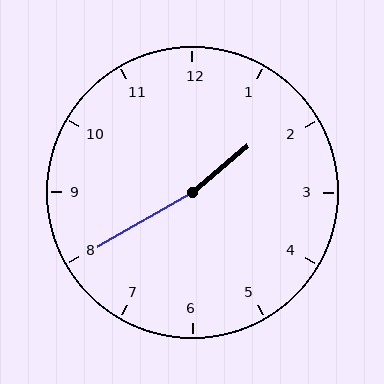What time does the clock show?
1:40.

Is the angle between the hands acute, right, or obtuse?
It is obtuse.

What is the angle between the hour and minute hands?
Approximately 170 degrees.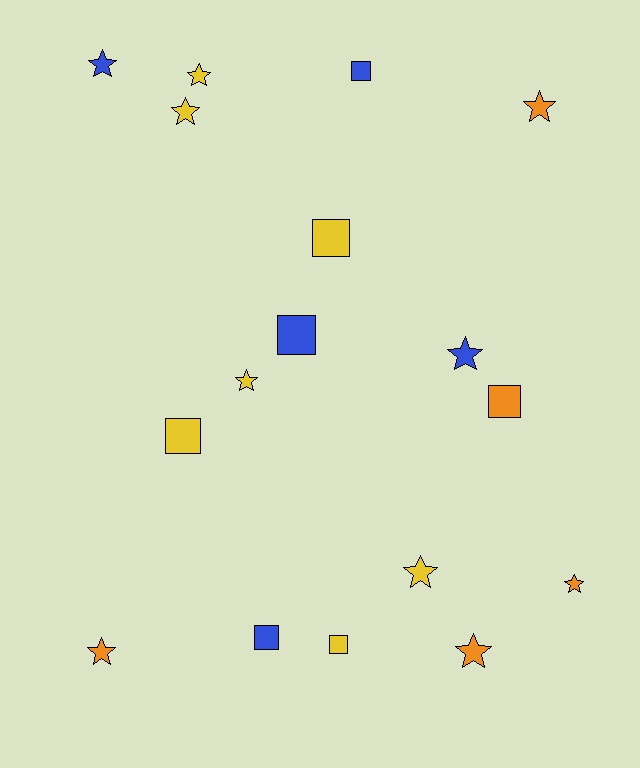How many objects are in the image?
There are 17 objects.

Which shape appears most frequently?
Star, with 10 objects.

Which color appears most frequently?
Yellow, with 7 objects.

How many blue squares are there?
There are 3 blue squares.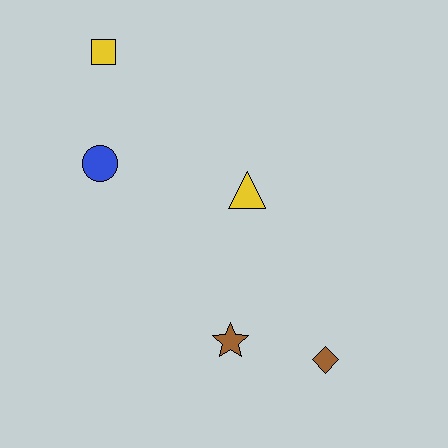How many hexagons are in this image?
There are no hexagons.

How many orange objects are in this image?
There are no orange objects.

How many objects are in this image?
There are 5 objects.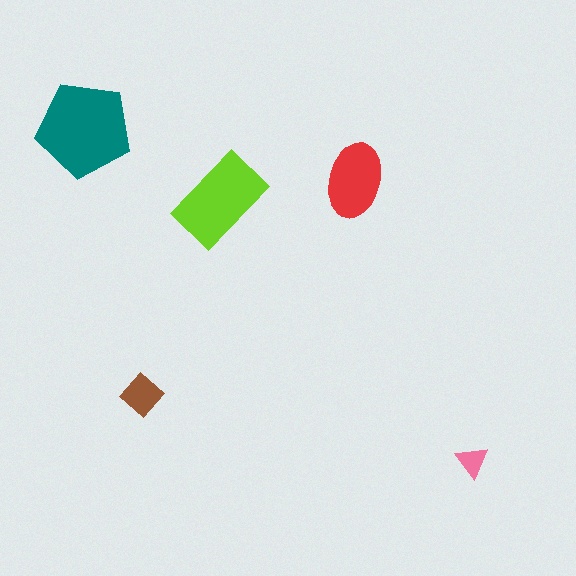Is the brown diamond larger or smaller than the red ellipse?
Smaller.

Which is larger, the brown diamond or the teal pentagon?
The teal pentagon.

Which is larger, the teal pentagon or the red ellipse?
The teal pentagon.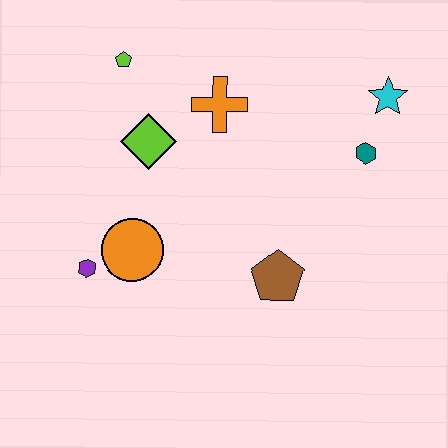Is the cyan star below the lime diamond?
No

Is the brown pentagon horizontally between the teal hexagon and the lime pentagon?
Yes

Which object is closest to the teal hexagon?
The cyan star is closest to the teal hexagon.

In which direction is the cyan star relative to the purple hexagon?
The cyan star is to the right of the purple hexagon.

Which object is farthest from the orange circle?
The cyan star is farthest from the orange circle.